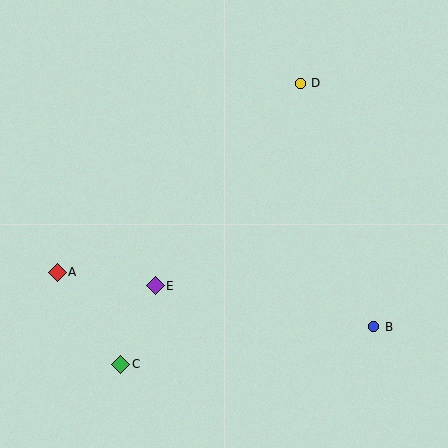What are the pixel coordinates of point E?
Point E is at (155, 286).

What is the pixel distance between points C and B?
The distance between C and B is 256 pixels.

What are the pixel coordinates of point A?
Point A is at (57, 272).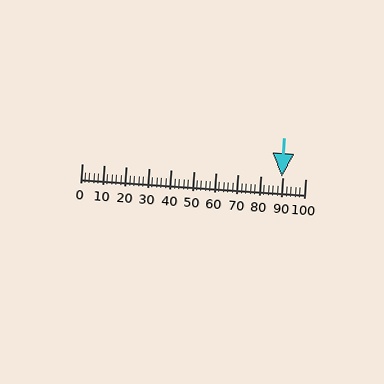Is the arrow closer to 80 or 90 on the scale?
The arrow is closer to 90.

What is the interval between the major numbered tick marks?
The major tick marks are spaced 10 units apart.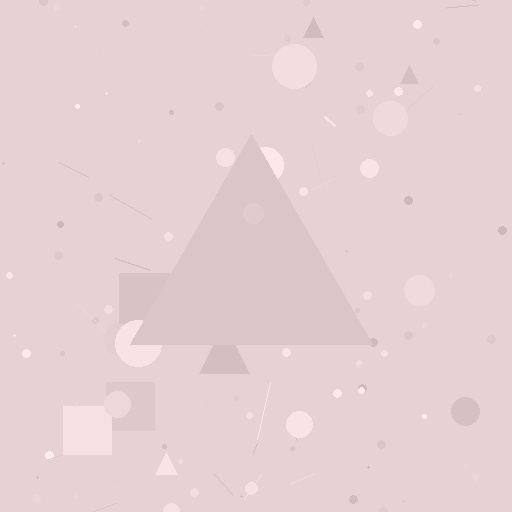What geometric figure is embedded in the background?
A triangle is embedded in the background.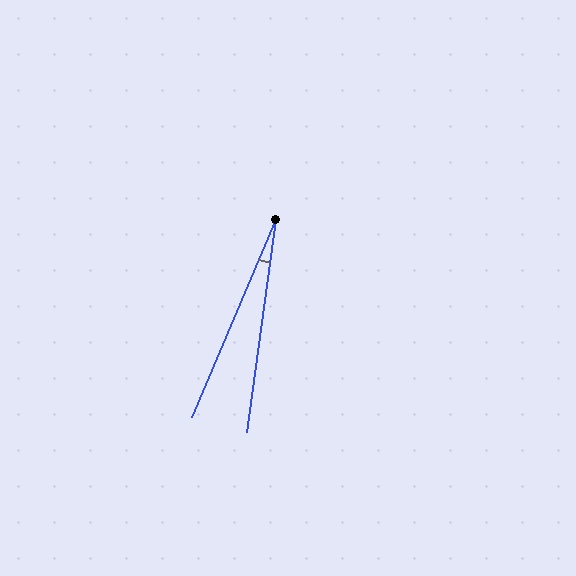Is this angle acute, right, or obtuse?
It is acute.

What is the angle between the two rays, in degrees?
Approximately 15 degrees.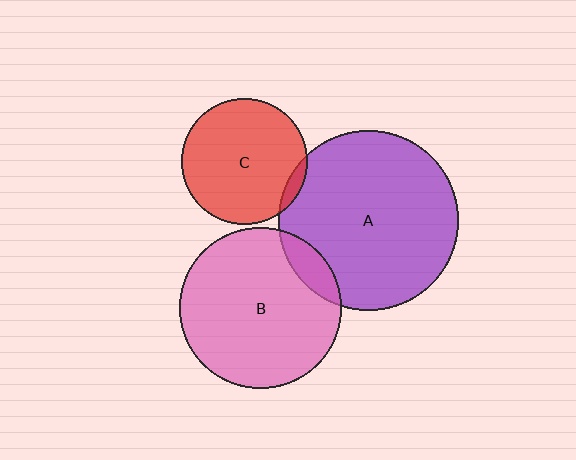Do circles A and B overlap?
Yes.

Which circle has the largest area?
Circle A (purple).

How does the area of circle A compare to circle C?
Approximately 2.1 times.